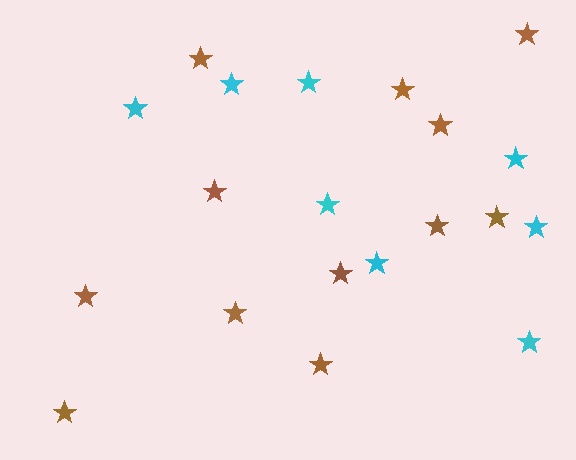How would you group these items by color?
There are 2 groups: one group of cyan stars (8) and one group of brown stars (12).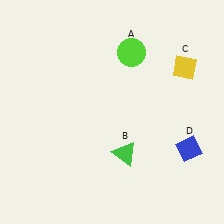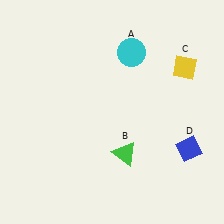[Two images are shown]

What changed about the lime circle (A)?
In Image 1, A is lime. In Image 2, it changed to cyan.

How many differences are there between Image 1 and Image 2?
There is 1 difference between the two images.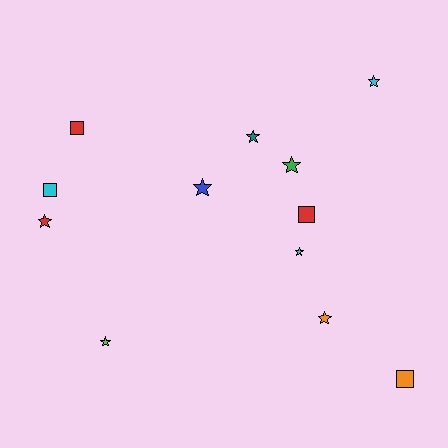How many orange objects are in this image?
There are 2 orange objects.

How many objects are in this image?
There are 12 objects.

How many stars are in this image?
There are 8 stars.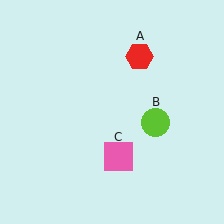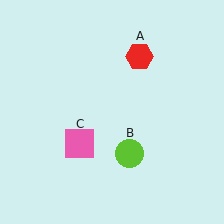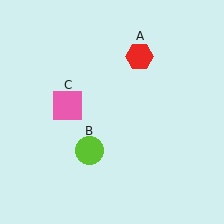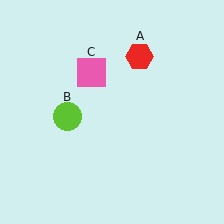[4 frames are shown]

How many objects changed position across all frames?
2 objects changed position: lime circle (object B), pink square (object C).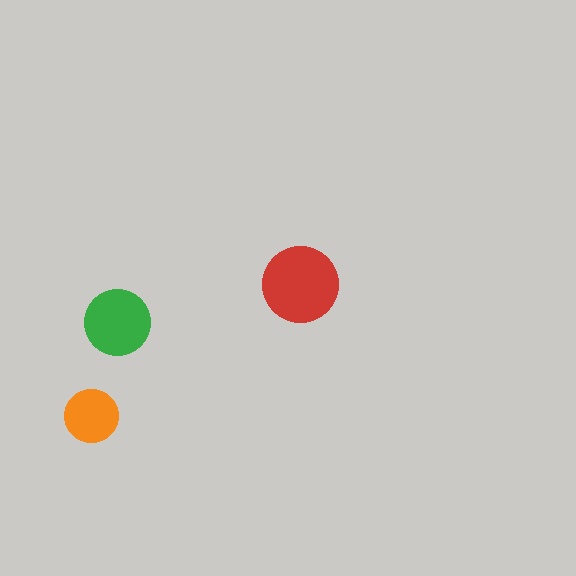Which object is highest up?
The red circle is topmost.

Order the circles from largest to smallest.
the red one, the green one, the orange one.